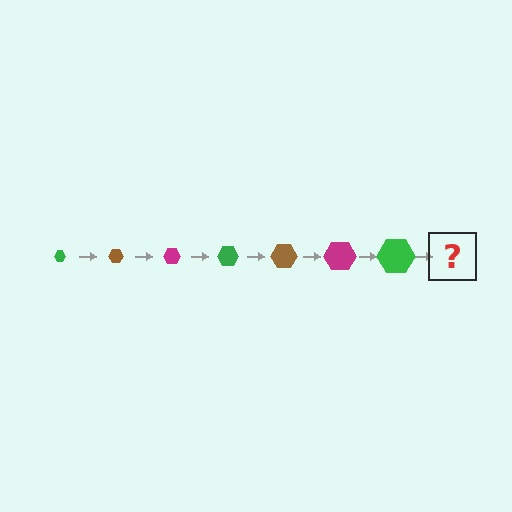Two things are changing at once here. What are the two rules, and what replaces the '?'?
The two rules are that the hexagon grows larger each step and the color cycles through green, brown, and magenta. The '?' should be a brown hexagon, larger than the previous one.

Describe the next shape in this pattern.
It should be a brown hexagon, larger than the previous one.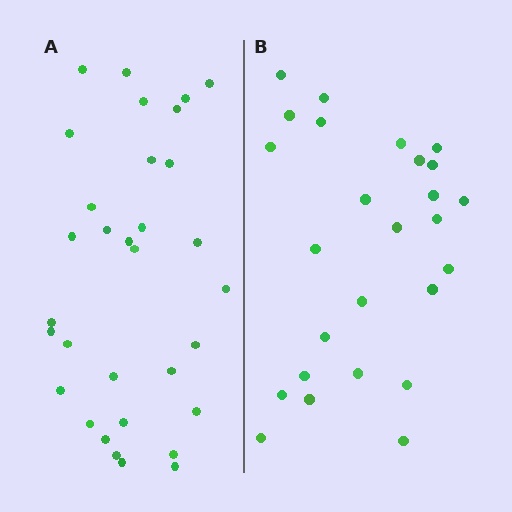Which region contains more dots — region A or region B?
Region A (the left region) has more dots.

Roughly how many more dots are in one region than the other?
Region A has about 6 more dots than region B.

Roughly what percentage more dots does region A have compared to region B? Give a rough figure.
About 25% more.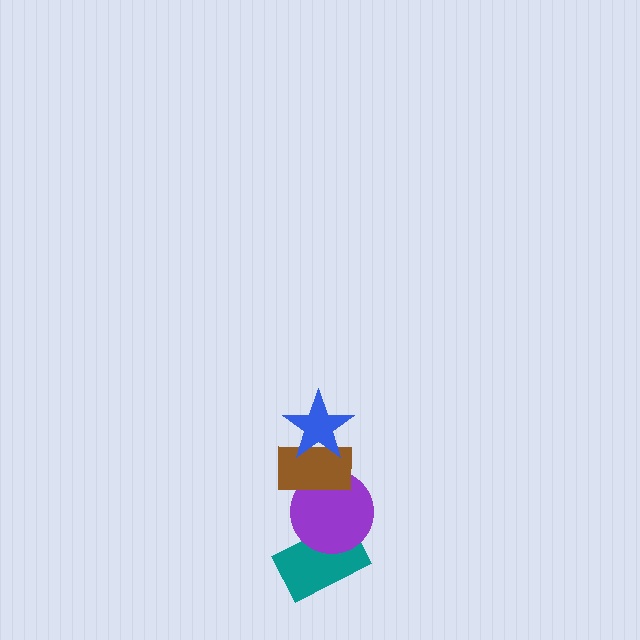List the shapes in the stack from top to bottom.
From top to bottom: the blue star, the brown rectangle, the purple circle, the teal rectangle.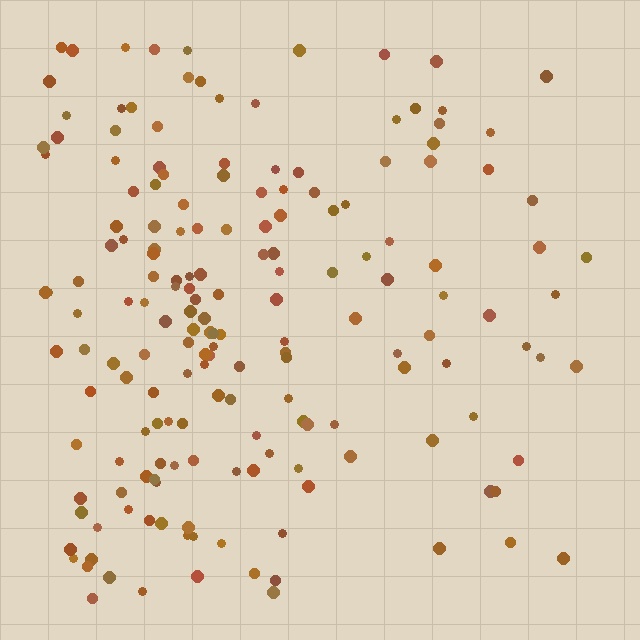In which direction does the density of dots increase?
From right to left, with the left side densest.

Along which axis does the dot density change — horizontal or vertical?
Horizontal.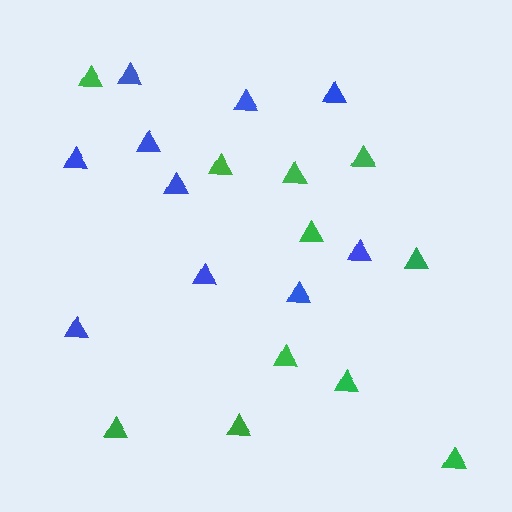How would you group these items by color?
There are 2 groups: one group of blue triangles (10) and one group of green triangles (11).